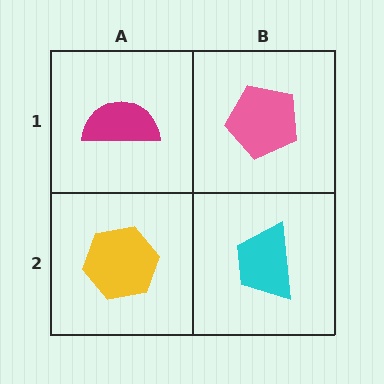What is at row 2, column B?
A cyan trapezoid.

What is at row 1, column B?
A pink pentagon.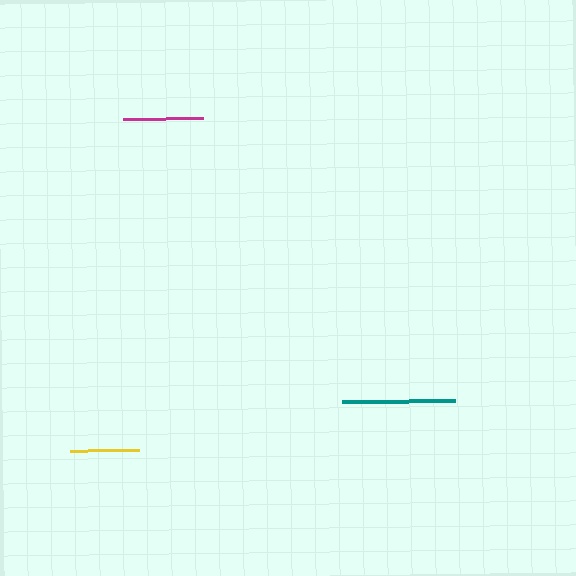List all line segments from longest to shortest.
From longest to shortest: teal, magenta, yellow.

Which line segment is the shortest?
The yellow line is the shortest at approximately 69 pixels.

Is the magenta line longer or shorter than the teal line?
The teal line is longer than the magenta line.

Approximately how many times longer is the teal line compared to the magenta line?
The teal line is approximately 1.4 times the length of the magenta line.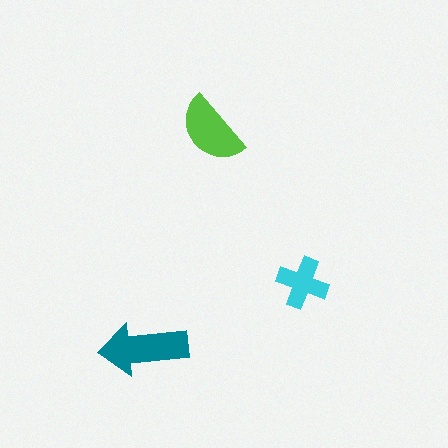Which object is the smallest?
The cyan cross.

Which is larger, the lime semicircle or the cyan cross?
The lime semicircle.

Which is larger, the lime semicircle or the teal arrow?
The teal arrow.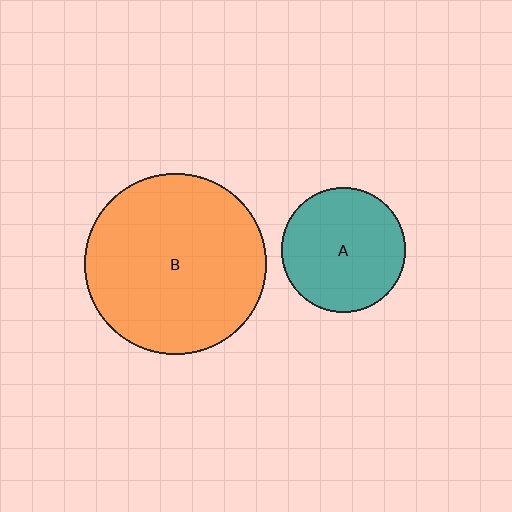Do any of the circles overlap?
No, none of the circles overlap.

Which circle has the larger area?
Circle B (orange).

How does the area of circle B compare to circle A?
Approximately 2.1 times.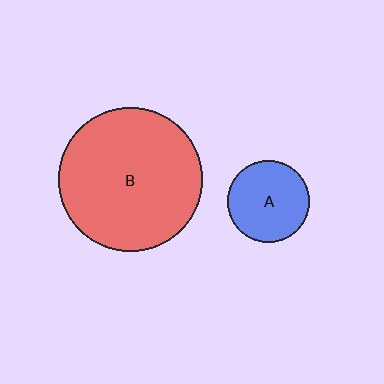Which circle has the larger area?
Circle B (red).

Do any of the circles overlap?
No, none of the circles overlap.